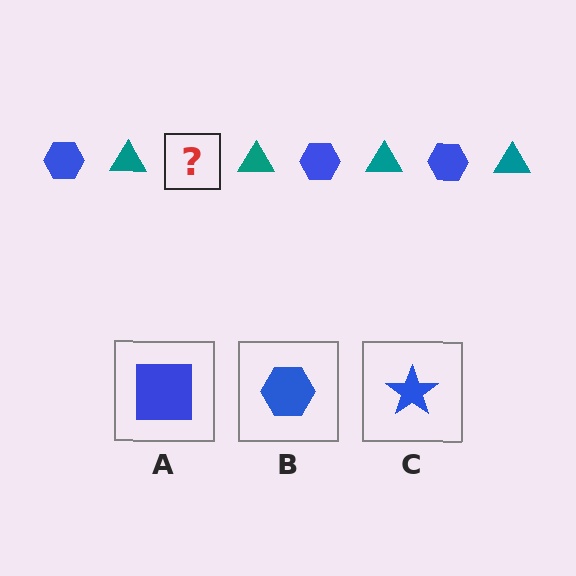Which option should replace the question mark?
Option B.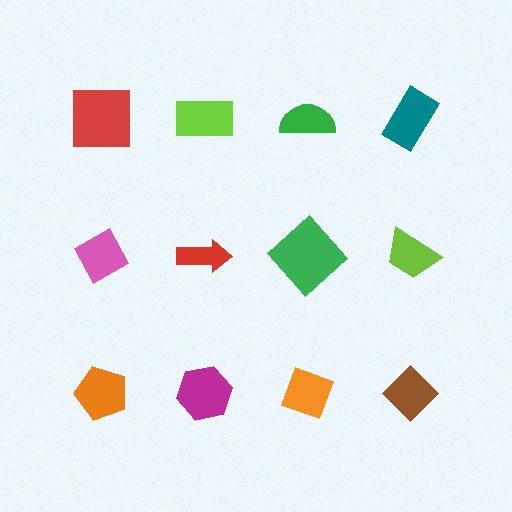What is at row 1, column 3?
A green semicircle.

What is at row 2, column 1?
A pink diamond.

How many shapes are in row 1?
4 shapes.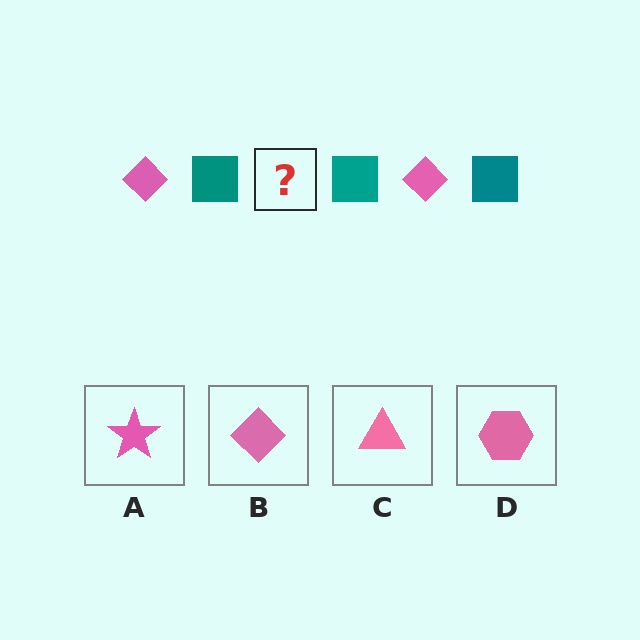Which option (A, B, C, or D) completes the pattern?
B.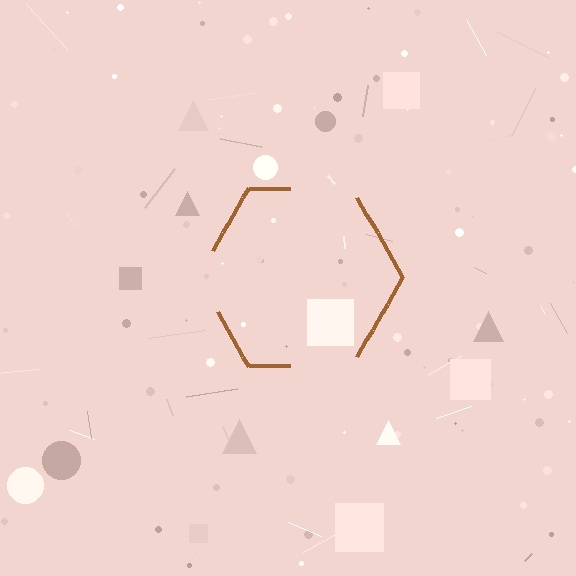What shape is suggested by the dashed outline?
The dashed outline suggests a hexagon.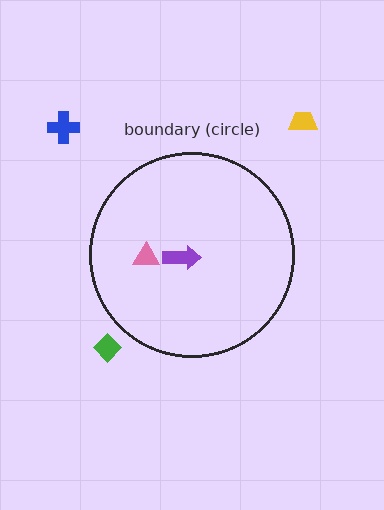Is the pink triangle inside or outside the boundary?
Inside.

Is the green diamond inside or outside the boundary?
Outside.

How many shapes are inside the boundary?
2 inside, 3 outside.